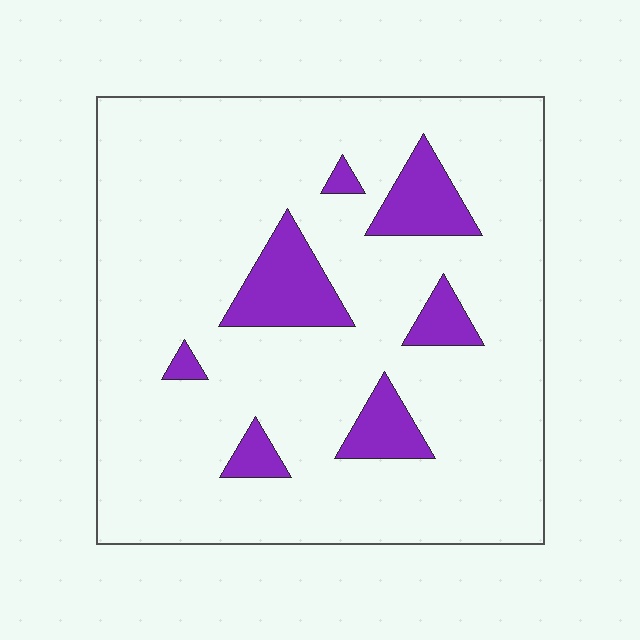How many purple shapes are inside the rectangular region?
7.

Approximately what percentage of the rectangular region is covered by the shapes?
Approximately 15%.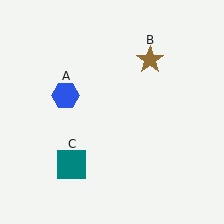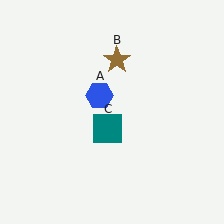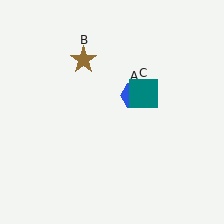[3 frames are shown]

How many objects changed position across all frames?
3 objects changed position: blue hexagon (object A), brown star (object B), teal square (object C).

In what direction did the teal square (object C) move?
The teal square (object C) moved up and to the right.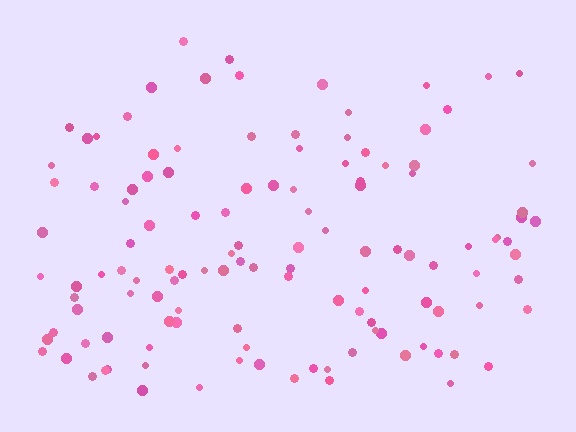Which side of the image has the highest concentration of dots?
The bottom.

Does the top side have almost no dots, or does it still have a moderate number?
Still a moderate number, just noticeably fewer than the bottom.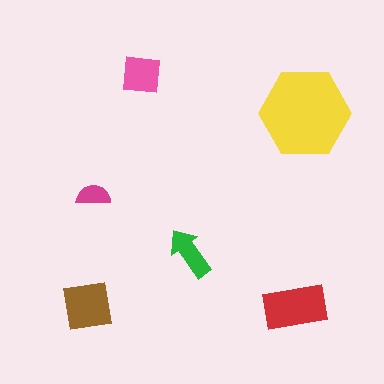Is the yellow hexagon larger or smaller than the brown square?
Larger.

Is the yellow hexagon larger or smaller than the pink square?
Larger.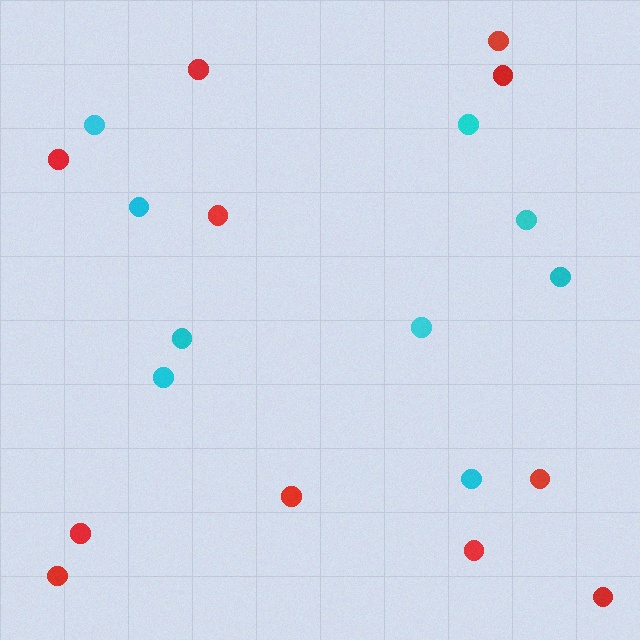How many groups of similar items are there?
There are 2 groups: one group of red circles (11) and one group of cyan circles (9).